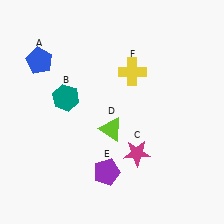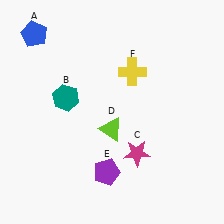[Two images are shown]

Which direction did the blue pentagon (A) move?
The blue pentagon (A) moved up.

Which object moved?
The blue pentagon (A) moved up.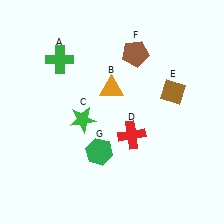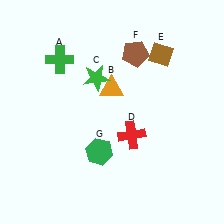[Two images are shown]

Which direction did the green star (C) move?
The green star (C) moved up.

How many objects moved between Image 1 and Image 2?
2 objects moved between the two images.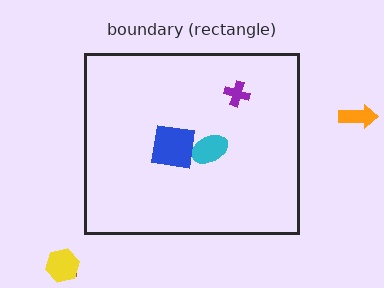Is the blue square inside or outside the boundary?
Inside.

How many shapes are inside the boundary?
3 inside, 3 outside.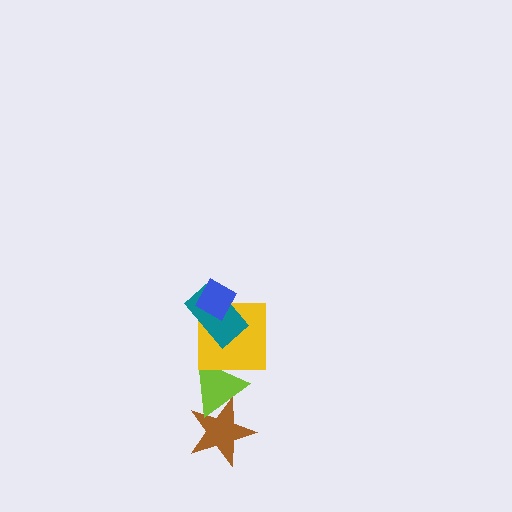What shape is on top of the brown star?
The lime triangle is on top of the brown star.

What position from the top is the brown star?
The brown star is 5th from the top.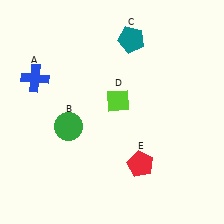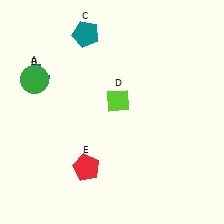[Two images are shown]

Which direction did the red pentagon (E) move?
The red pentagon (E) moved left.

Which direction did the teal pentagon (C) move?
The teal pentagon (C) moved left.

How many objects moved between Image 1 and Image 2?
3 objects moved between the two images.